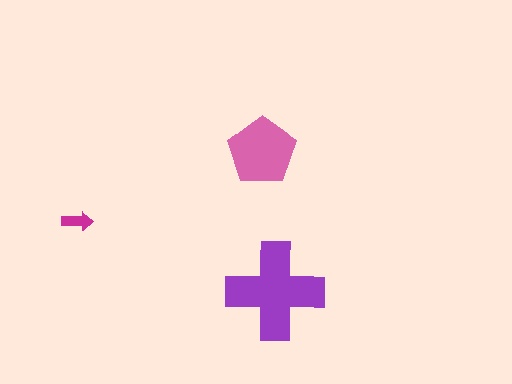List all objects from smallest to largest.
The magenta arrow, the pink pentagon, the purple cross.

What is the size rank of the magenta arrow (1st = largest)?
3rd.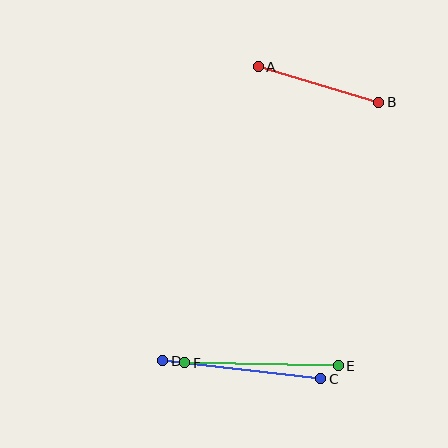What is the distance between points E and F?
The distance is approximately 153 pixels.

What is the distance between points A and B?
The distance is approximately 126 pixels.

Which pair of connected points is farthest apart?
Points C and D are farthest apart.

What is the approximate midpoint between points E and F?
The midpoint is at approximately (261, 364) pixels.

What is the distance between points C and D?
The distance is approximately 159 pixels.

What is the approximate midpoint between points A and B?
The midpoint is at approximately (319, 85) pixels.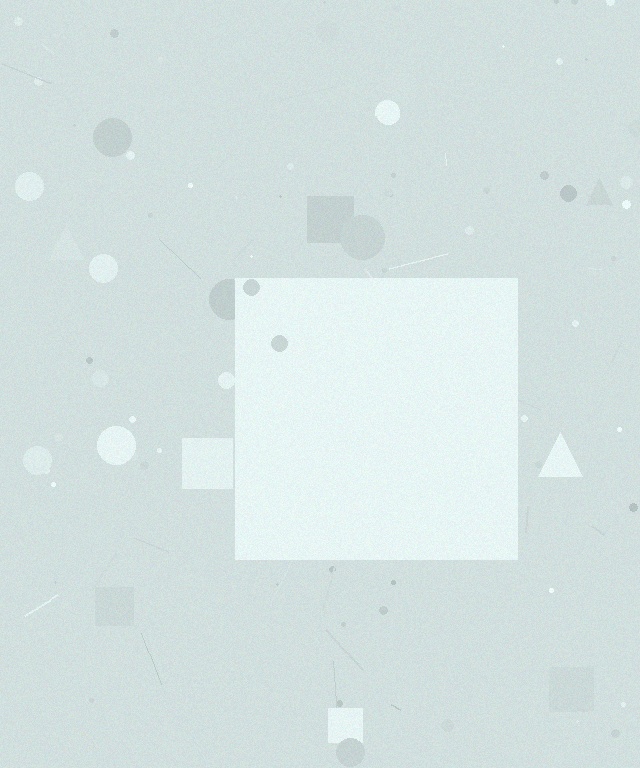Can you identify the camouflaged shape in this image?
The camouflaged shape is a square.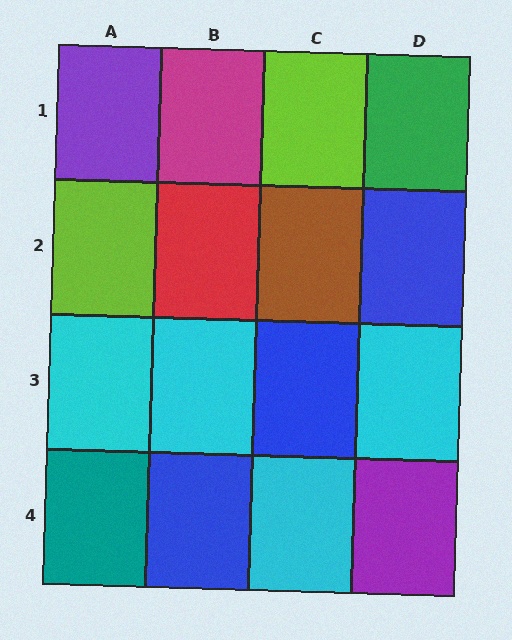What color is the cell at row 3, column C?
Blue.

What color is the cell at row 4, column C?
Cyan.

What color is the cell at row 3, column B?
Cyan.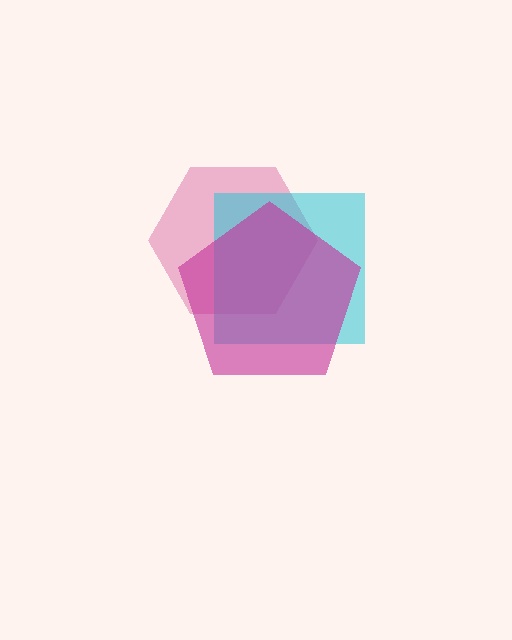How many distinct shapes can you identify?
There are 3 distinct shapes: a pink hexagon, a cyan square, a magenta pentagon.